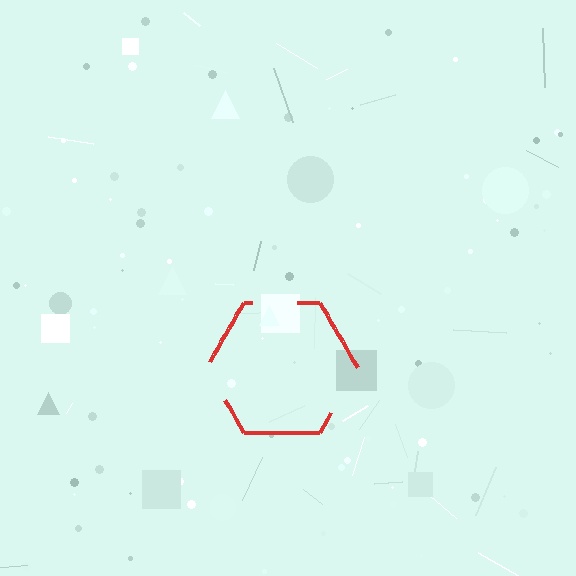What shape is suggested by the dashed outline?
The dashed outline suggests a hexagon.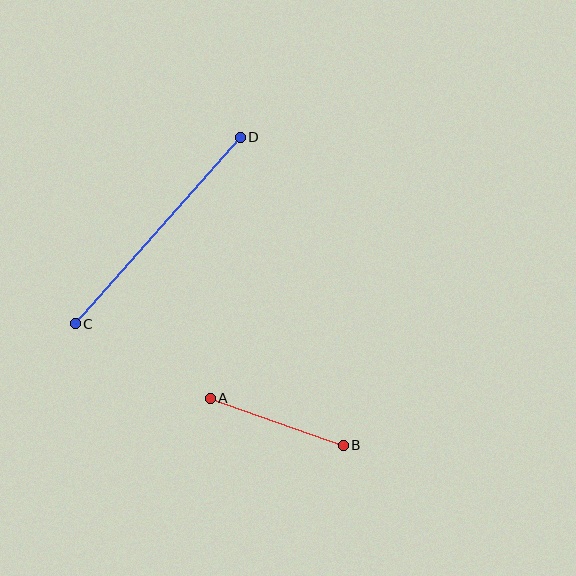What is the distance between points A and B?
The distance is approximately 141 pixels.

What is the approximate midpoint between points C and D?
The midpoint is at approximately (158, 231) pixels.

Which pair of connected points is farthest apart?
Points C and D are farthest apart.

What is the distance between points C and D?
The distance is approximately 249 pixels.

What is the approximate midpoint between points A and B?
The midpoint is at approximately (277, 422) pixels.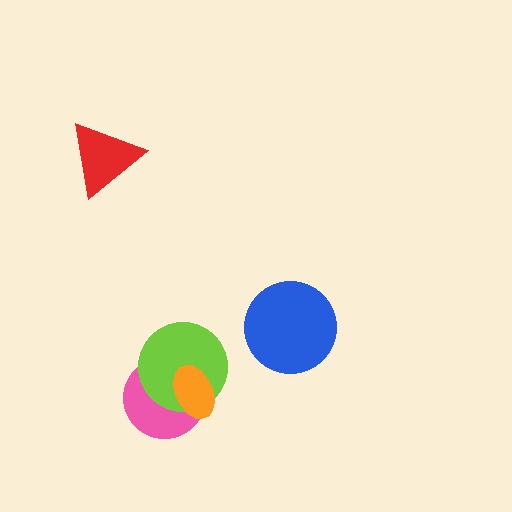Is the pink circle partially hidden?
Yes, it is partially covered by another shape.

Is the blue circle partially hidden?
No, no other shape covers it.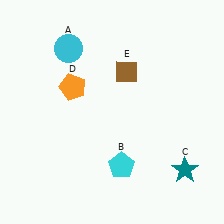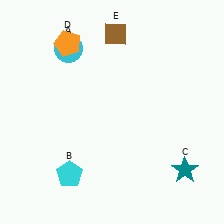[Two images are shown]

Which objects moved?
The objects that moved are: the cyan pentagon (B), the orange pentagon (D), the brown diamond (E).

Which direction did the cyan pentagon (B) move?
The cyan pentagon (B) moved left.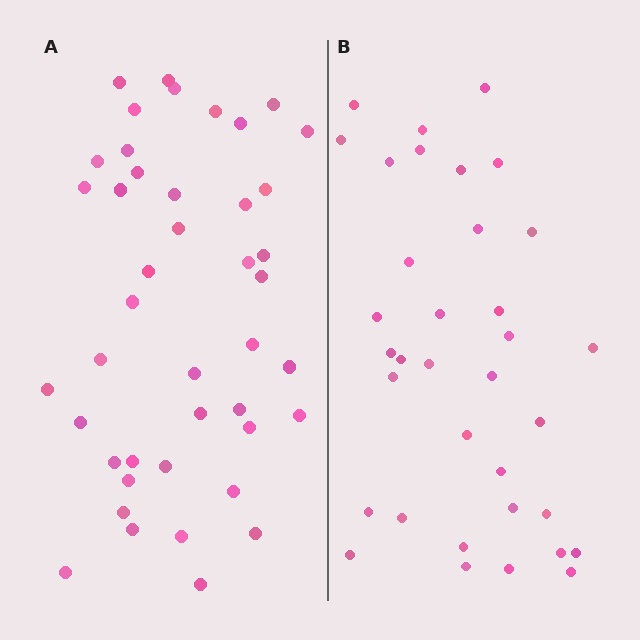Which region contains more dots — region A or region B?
Region A (the left region) has more dots.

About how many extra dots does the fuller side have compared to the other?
Region A has roughly 8 or so more dots than region B.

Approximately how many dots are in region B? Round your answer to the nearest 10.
About 40 dots. (The exact count is 35, which rounds to 40.)